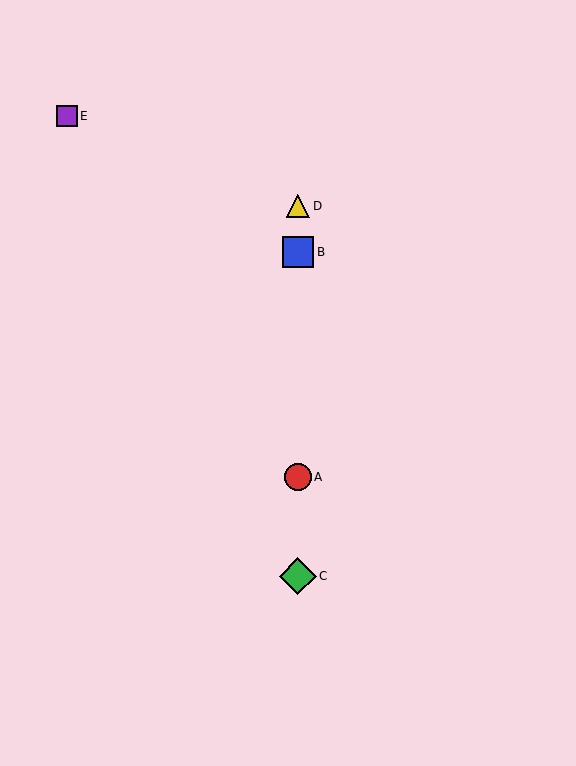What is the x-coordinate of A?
Object A is at x≈298.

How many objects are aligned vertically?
4 objects (A, B, C, D) are aligned vertically.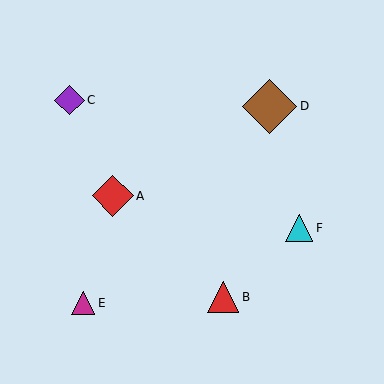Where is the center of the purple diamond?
The center of the purple diamond is at (70, 100).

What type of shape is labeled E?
Shape E is a magenta triangle.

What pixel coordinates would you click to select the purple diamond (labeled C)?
Click at (70, 100) to select the purple diamond C.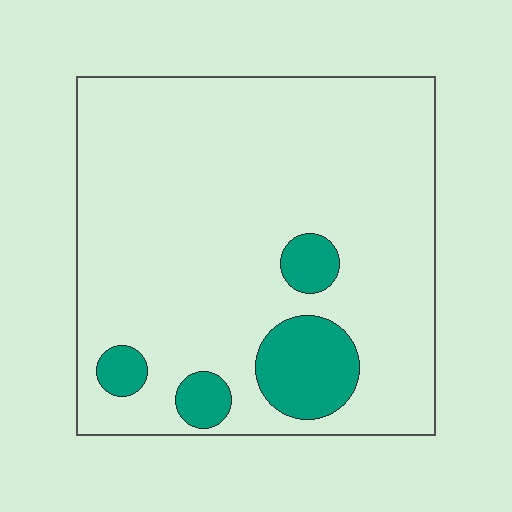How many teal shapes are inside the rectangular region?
4.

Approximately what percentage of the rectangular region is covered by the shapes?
Approximately 15%.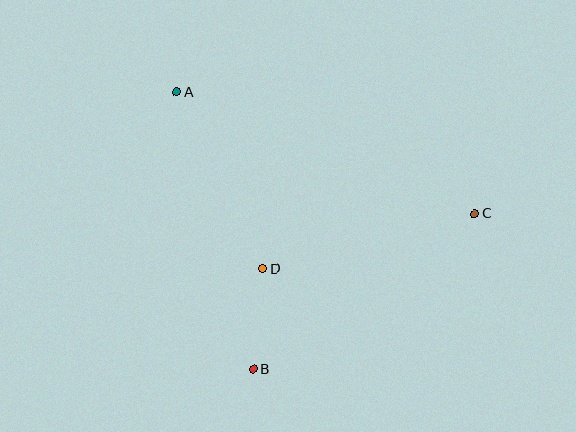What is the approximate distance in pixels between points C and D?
The distance between C and D is approximately 219 pixels.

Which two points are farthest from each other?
Points A and C are farthest from each other.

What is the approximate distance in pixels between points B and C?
The distance between B and C is approximately 271 pixels.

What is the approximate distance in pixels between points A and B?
The distance between A and B is approximately 288 pixels.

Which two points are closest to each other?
Points B and D are closest to each other.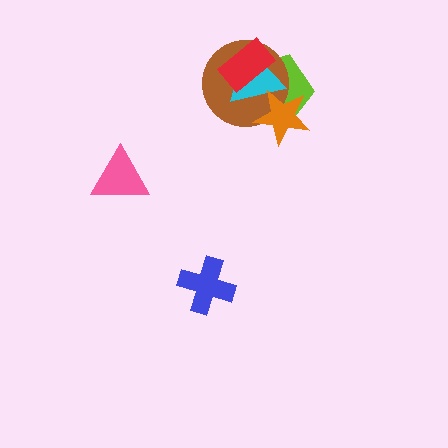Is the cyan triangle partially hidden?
Yes, it is partially covered by another shape.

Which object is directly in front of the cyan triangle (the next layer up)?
The orange star is directly in front of the cyan triangle.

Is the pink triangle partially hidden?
No, no other shape covers it.